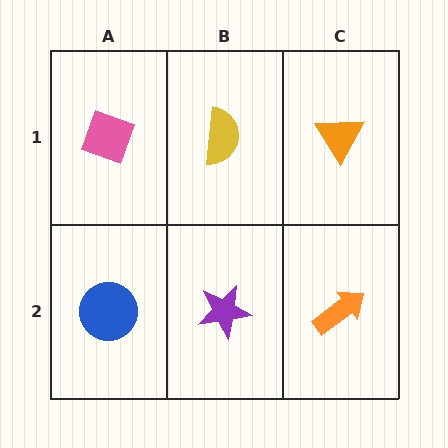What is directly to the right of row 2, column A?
A purple star.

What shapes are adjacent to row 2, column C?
An orange triangle (row 1, column C), a purple star (row 2, column B).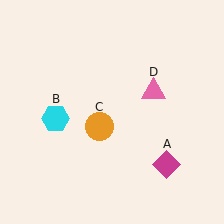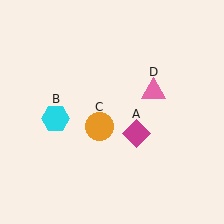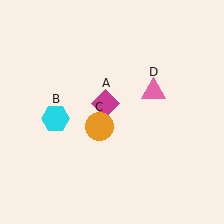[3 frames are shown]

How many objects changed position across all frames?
1 object changed position: magenta diamond (object A).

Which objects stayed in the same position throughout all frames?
Cyan hexagon (object B) and orange circle (object C) and pink triangle (object D) remained stationary.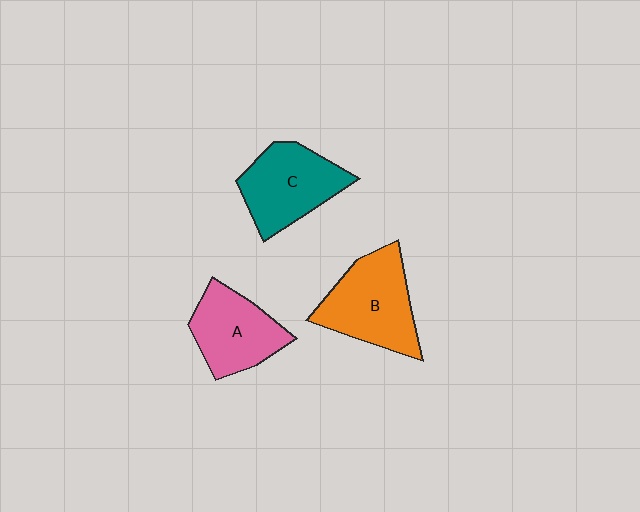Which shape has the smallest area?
Shape A (pink).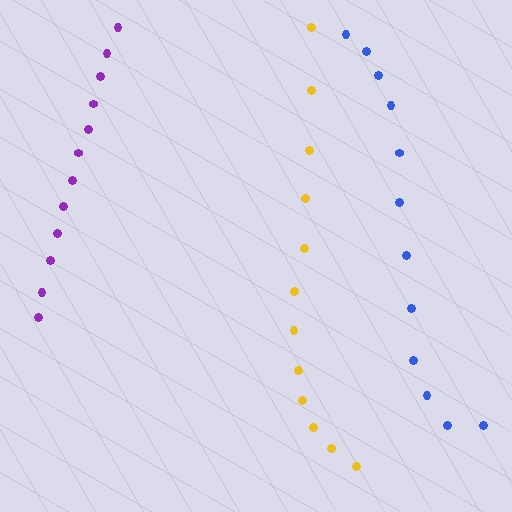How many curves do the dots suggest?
There are 3 distinct paths.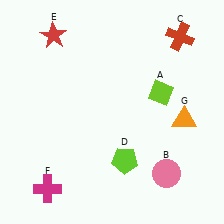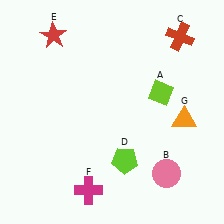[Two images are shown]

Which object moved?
The magenta cross (F) moved right.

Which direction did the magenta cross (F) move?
The magenta cross (F) moved right.